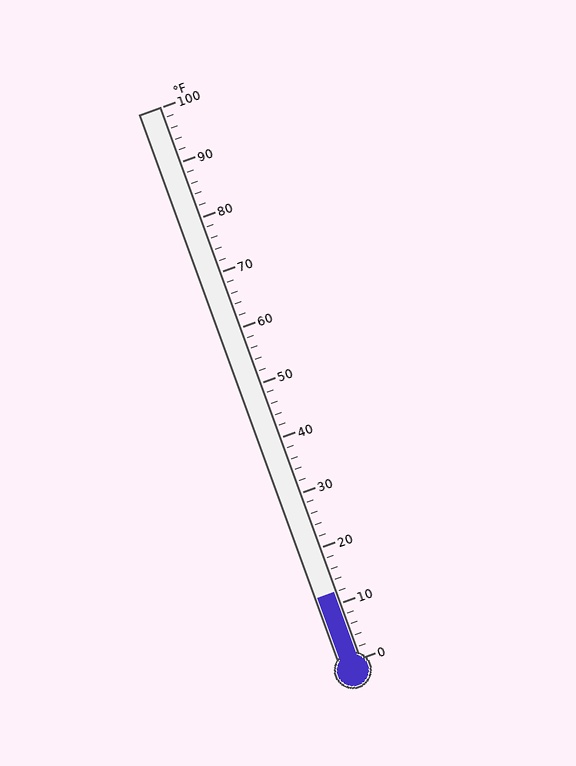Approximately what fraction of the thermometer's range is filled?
The thermometer is filled to approximately 10% of its range.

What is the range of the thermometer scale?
The thermometer scale ranges from 0°F to 100°F.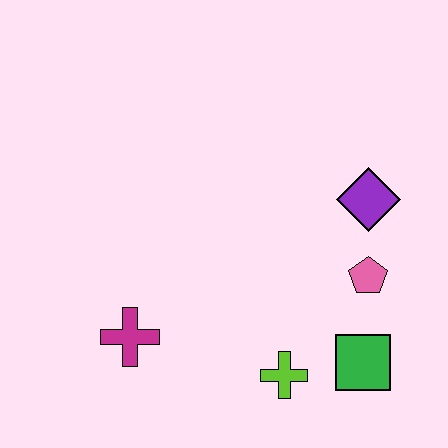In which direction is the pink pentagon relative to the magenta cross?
The pink pentagon is to the right of the magenta cross.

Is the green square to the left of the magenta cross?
No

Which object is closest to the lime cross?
The green square is closest to the lime cross.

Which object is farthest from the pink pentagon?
The magenta cross is farthest from the pink pentagon.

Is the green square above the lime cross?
Yes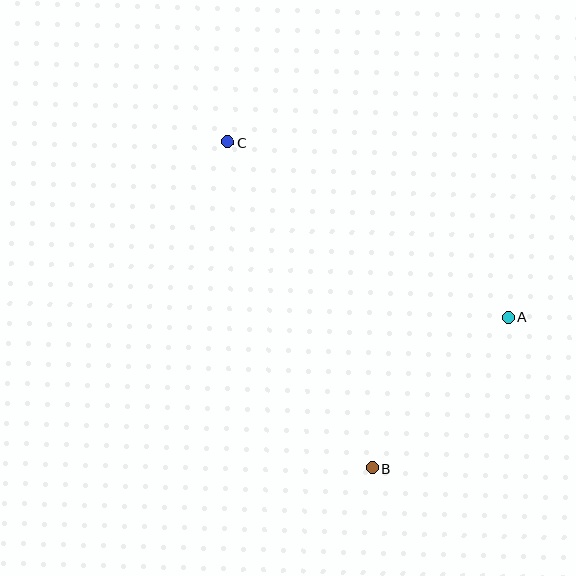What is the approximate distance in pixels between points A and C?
The distance between A and C is approximately 331 pixels.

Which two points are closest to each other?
Points A and B are closest to each other.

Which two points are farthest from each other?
Points B and C are farthest from each other.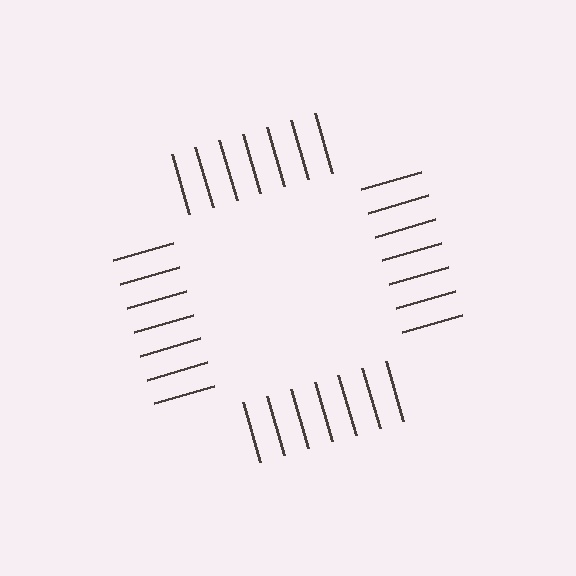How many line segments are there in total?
28 — 7 along each of the 4 edges.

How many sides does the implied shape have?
4 sides — the line-ends trace a square.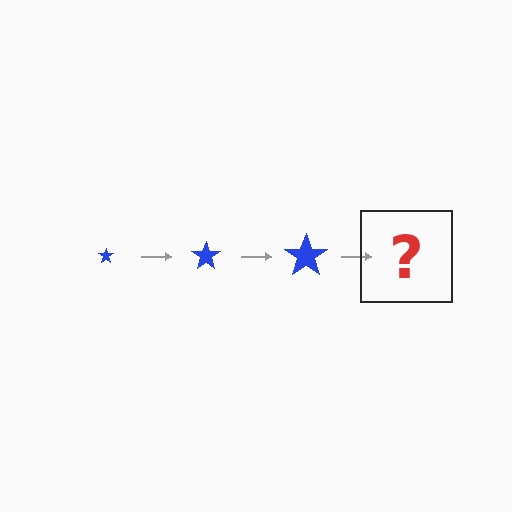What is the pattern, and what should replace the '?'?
The pattern is that the star gets progressively larger each step. The '?' should be a blue star, larger than the previous one.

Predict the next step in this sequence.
The next step is a blue star, larger than the previous one.